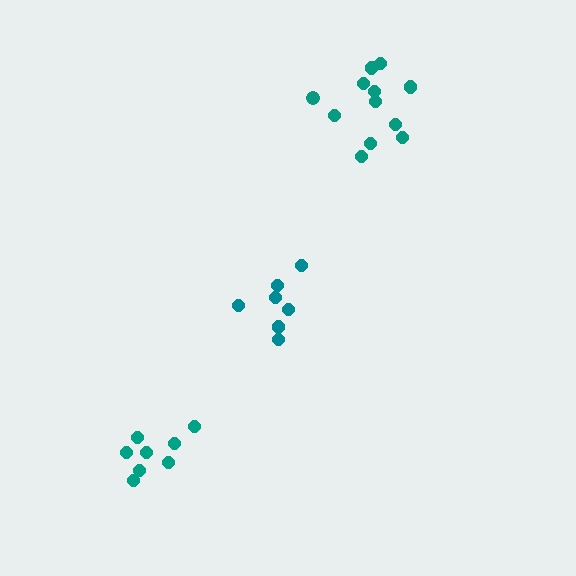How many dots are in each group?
Group 1: 8 dots, Group 2: 7 dots, Group 3: 12 dots (27 total).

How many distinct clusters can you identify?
There are 3 distinct clusters.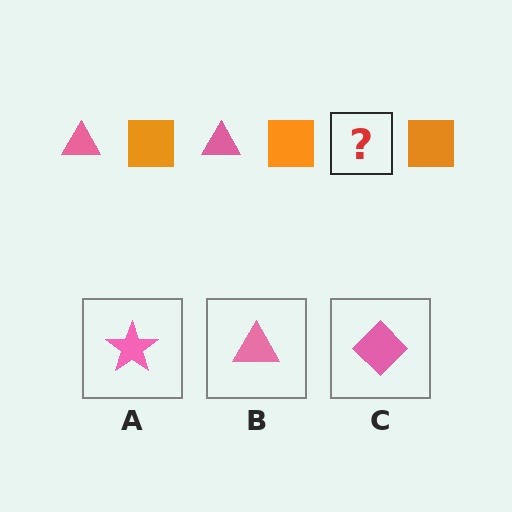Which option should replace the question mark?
Option B.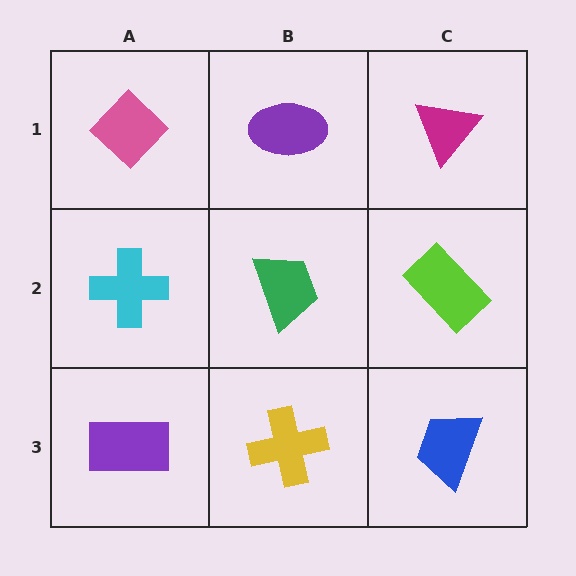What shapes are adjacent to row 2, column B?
A purple ellipse (row 1, column B), a yellow cross (row 3, column B), a cyan cross (row 2, column A), a lime rectangle (row 2, column C).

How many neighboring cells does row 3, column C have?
2.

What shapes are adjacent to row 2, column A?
A pink diamond (row 1, column A), a purple rectangle (row 3, column A), a green trapezoid (row 2, column B).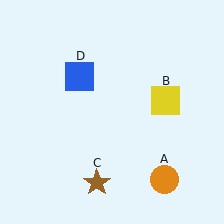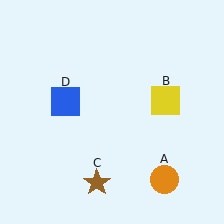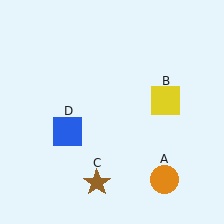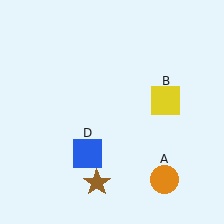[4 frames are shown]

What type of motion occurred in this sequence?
The blue square (object D) rotated counterclockwise around the center of the scene.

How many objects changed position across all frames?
1 object changed position: blue square (object D).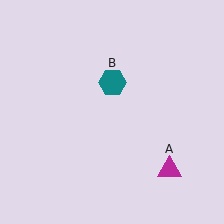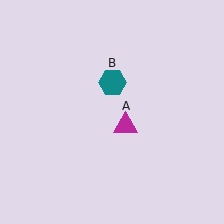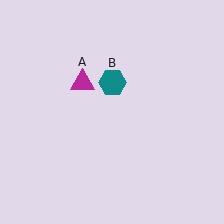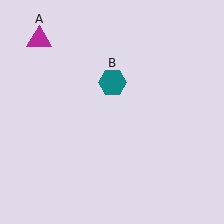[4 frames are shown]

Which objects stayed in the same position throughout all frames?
Teal hexagon (object B) remained stationary.